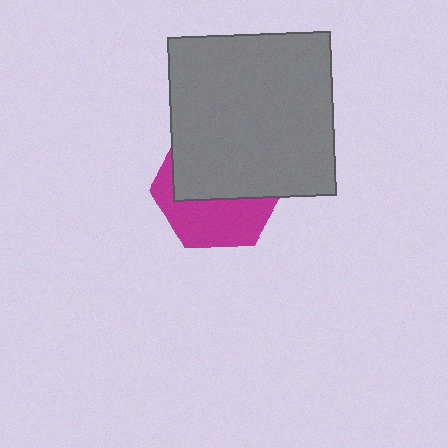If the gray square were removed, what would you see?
You would see the complete magenta hexagon.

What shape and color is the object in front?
The object in front is a gray square.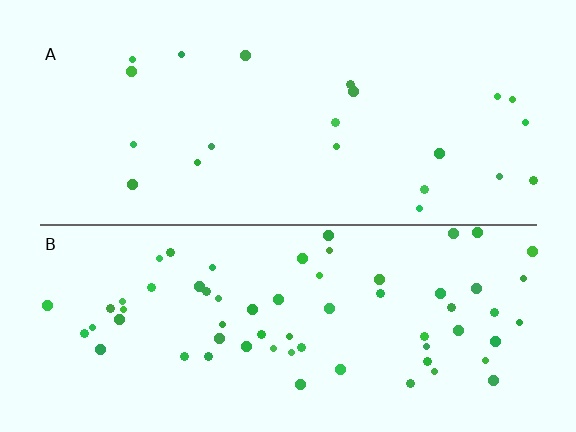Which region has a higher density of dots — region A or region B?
B (the bottom).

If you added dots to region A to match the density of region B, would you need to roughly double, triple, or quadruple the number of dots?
Approximately triple.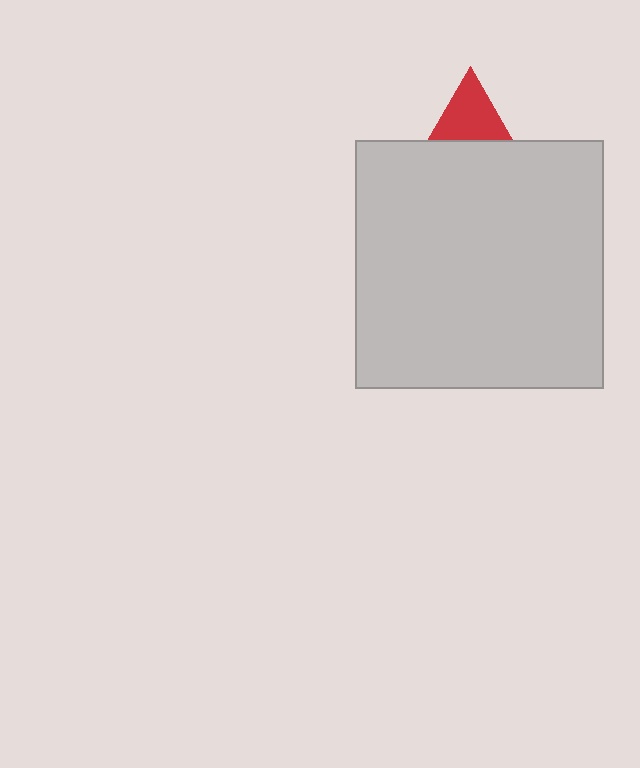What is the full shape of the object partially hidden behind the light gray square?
The partially hidden object is a red triangle.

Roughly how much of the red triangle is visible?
A small part of it is visible (roughly 42%).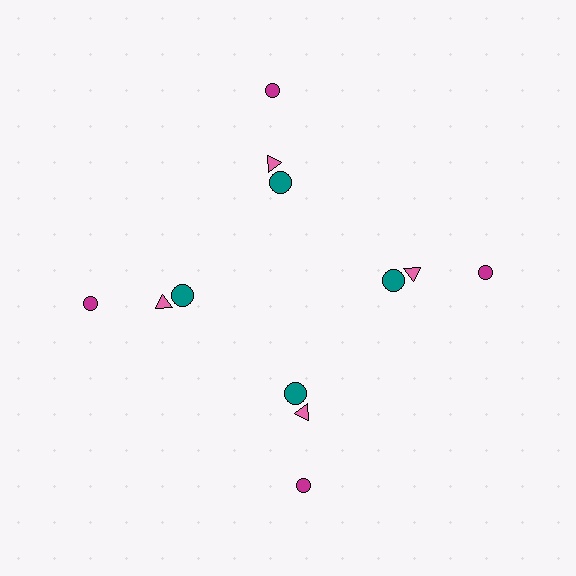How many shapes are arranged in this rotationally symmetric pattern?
There are 12 shapes, arranged in 4 groups of 3.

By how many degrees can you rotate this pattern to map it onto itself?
The pattern maps onto itself every 90 degrees of rotation.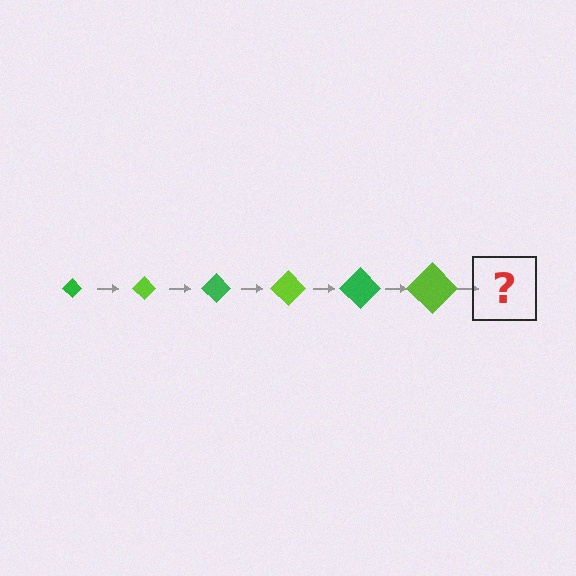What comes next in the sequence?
The next element should be a green diamond, larger than the previous one.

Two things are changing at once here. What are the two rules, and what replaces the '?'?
The two rules are that the diamond grows larger each step and the color cycles through green and lime. The '?' should be a green diamond, larger than the previous one.